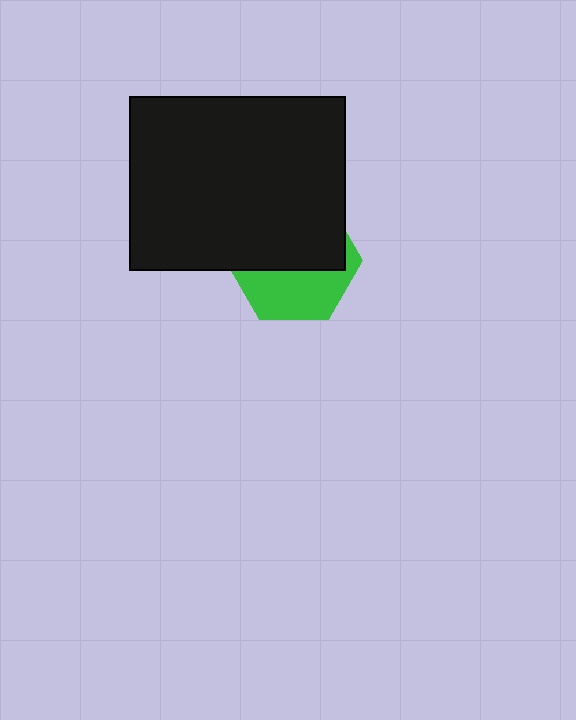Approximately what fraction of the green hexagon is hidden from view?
Roughly 58% of the green hexagon is hidden behind the black rectangle.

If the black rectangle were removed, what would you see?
You would see the complete green hexagon.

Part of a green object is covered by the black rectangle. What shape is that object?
It is a hexagon.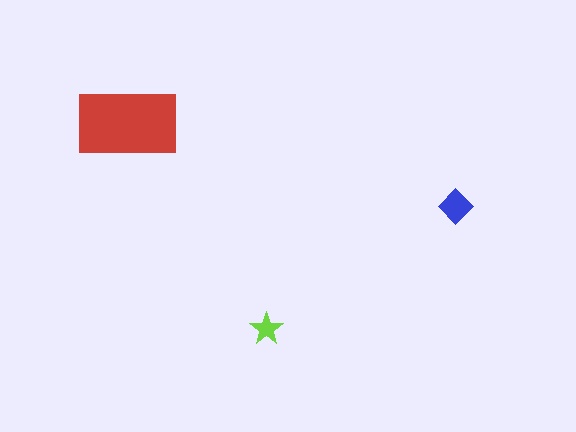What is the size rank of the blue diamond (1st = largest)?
2nd.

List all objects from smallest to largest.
The lime star, the blue diamond, the red rectangle.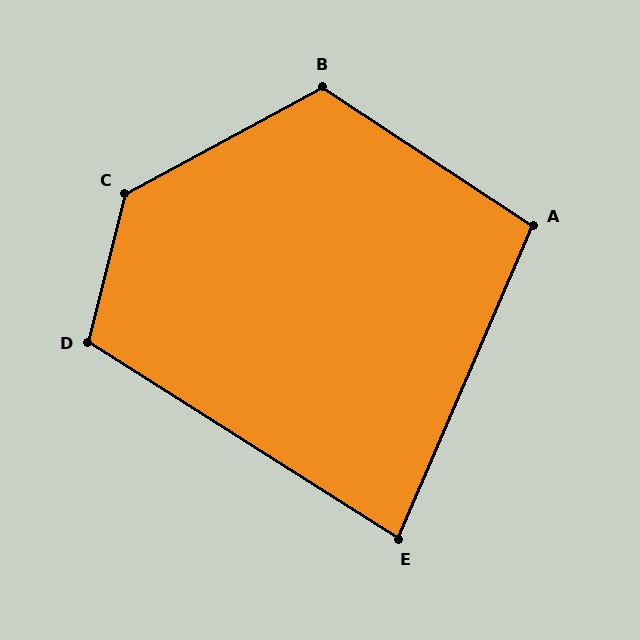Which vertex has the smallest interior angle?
E, at approximately 81 degrees.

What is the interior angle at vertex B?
Approximately 118 degrees (obtuse).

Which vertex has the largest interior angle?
C, at approximately 132 degrees.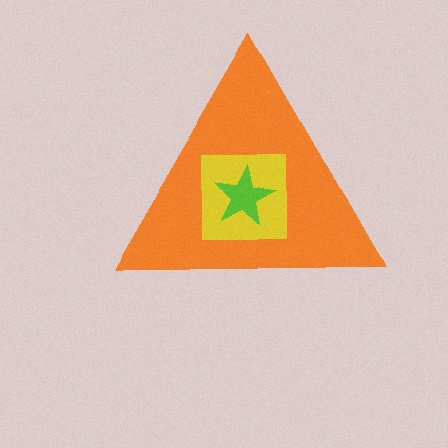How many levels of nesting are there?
3.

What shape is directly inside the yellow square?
The lime star.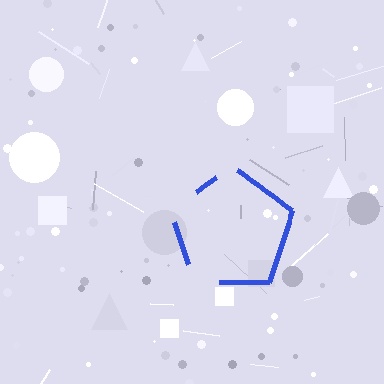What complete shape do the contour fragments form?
The contour fragments form a pentagon.